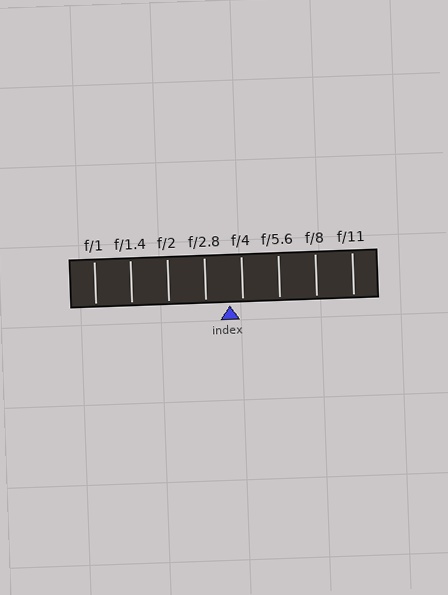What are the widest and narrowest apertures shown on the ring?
The widest aperture shown is f/1 and the narrowest is f/11.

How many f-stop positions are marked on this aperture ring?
There are 8 f-stop positions marked.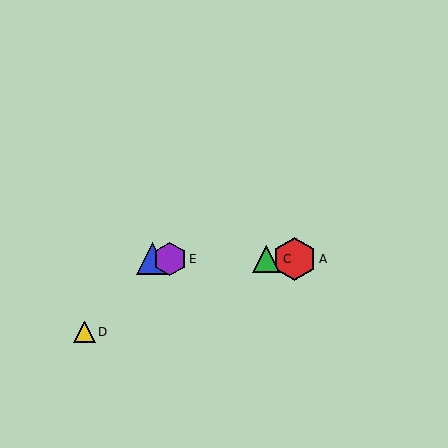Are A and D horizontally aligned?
No, A is at y≈259 and D is at y≈332.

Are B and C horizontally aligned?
Yes, both are at y≈259.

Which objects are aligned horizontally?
Objects A, B, C, E are aligned horizontally.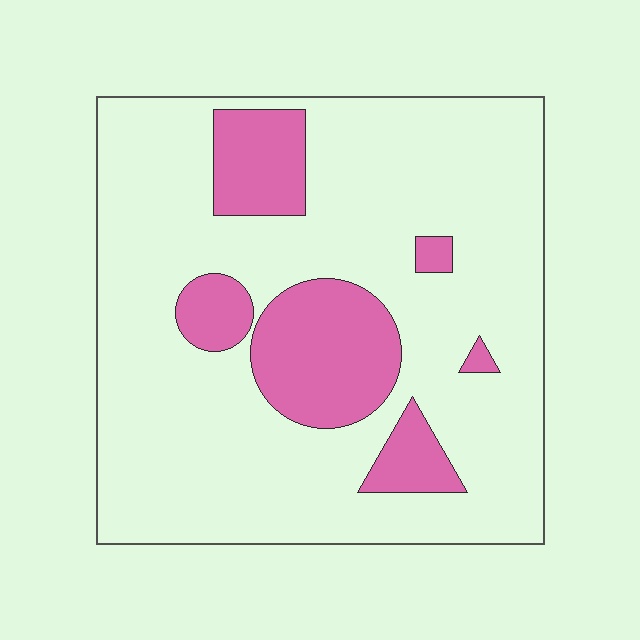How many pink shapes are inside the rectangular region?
6.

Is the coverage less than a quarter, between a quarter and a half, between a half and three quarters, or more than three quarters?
Less than a quarter.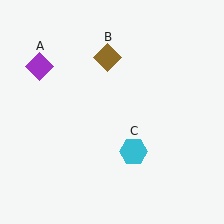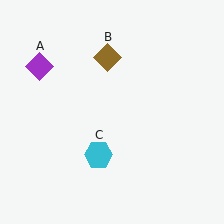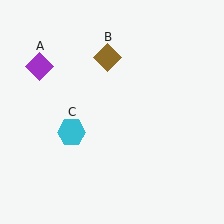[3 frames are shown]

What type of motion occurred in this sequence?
The cyan hexagon (object C) rotated clockwise around the center of the scene.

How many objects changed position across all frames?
1 object changed position: cyan hexagon (object C).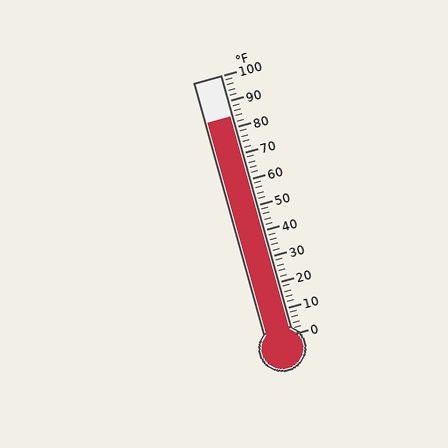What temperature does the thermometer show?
The thermometer shows approximately 84°F.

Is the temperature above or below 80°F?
The temperature is above 80°F.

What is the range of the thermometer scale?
The thermometer scale ranges from 0°F to 100°F.